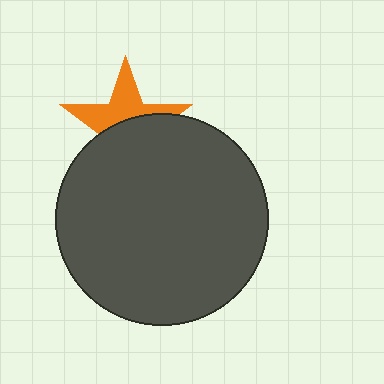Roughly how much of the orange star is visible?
About half of it is visible (roughly 46%).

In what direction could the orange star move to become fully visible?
The orange star could move up. That would shift it out from behind the dark gray circle entirely.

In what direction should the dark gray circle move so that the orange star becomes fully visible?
The dark gray circle should move down. That is the shortest direction to clear the overlap and leave the orange star fully visible.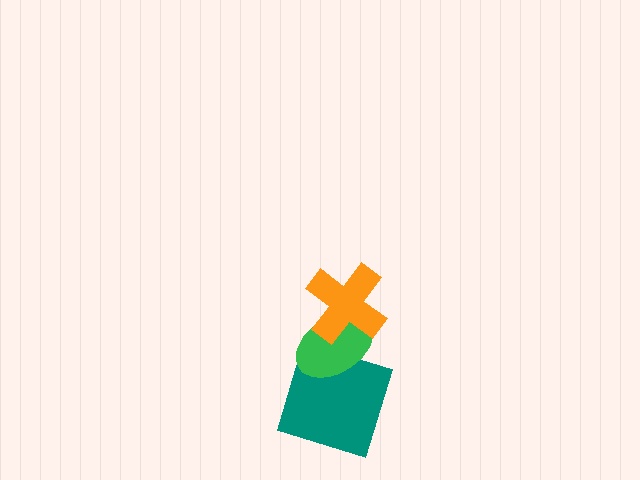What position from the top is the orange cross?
The orange cross is 1st from the top.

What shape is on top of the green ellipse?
The orange cross is on top of the green ellipse.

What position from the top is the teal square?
The teal square is 3rd from the top.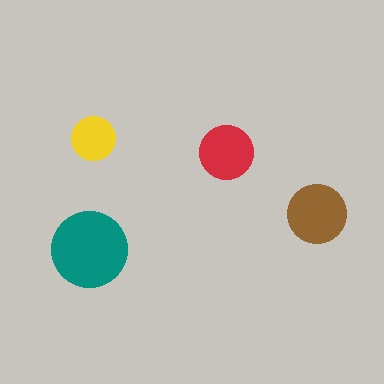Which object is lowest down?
The teal circle is bottommost.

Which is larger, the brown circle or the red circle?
The brown one.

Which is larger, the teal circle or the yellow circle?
The teal one.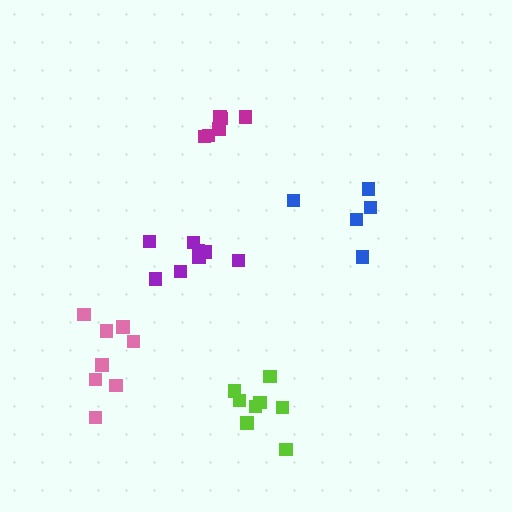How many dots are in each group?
Group 1: 8 dots, Group 2: 8 dots, Group 3: 5 dots, Group 4: 6 dots, Group 5: 8 dots (35 total).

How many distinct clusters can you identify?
There are 5 distinct clusters.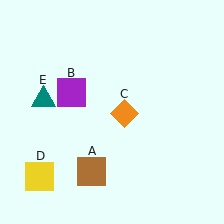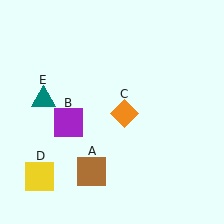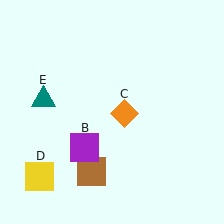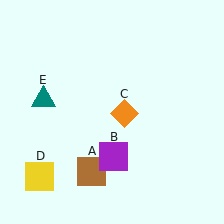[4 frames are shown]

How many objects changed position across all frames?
1 object changed position: purple square (object B).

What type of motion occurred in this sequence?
The purple square (object B) rotated counterclockwise around the center of the scene.